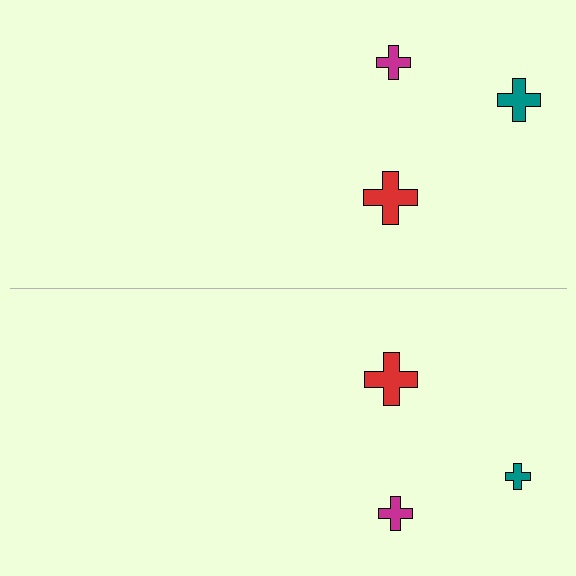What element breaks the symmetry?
The teal cross on the bottom side has a different size than its mirror counterpart.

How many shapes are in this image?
There are 6 shapes in this image.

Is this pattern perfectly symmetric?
No, the pattern is not perfectly symmetric. The teal cross on the bottom side has a different size than its mirror counterpart.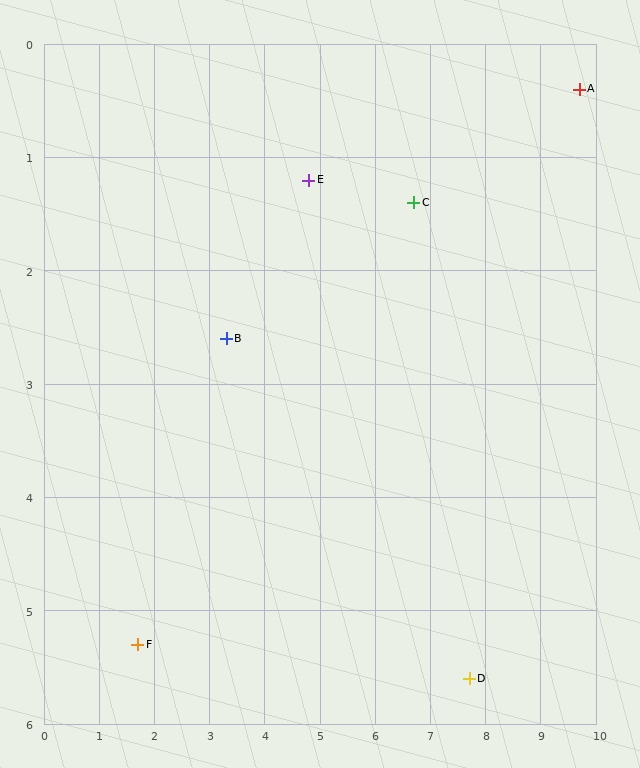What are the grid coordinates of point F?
Point F is at approximately (1.7, 5.3).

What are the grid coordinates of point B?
Point B is at approximately (3.3, 2.6).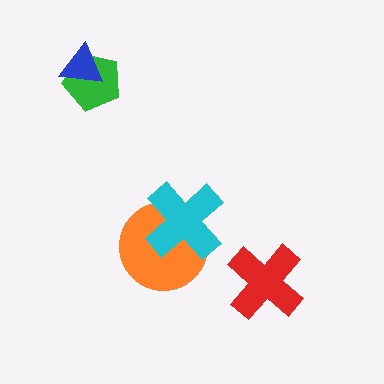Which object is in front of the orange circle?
The cyan cross is in front of the orange circle.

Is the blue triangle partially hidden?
No, no other shape covers it.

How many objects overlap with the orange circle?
1 object overlaps with the orange circle.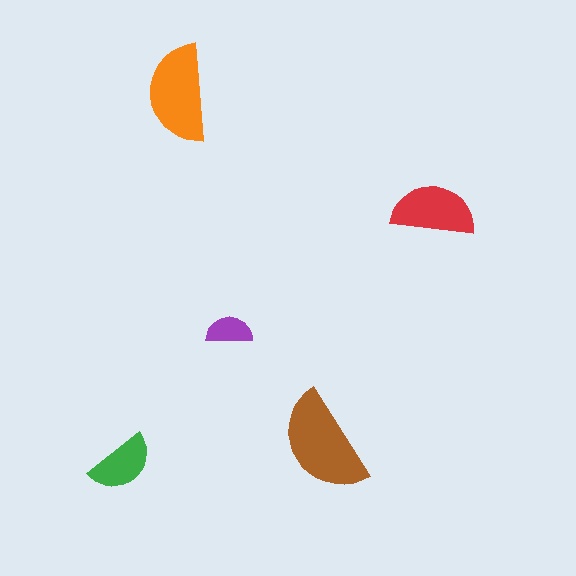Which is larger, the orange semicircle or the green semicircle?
The orange one.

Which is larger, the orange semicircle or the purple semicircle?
The orange one.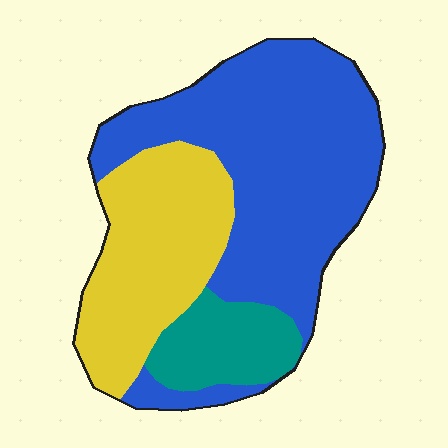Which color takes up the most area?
Blue, at roughly 55%.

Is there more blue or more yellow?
Blue.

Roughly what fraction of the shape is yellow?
Yellow takes up about one third (1/3) of the shape.